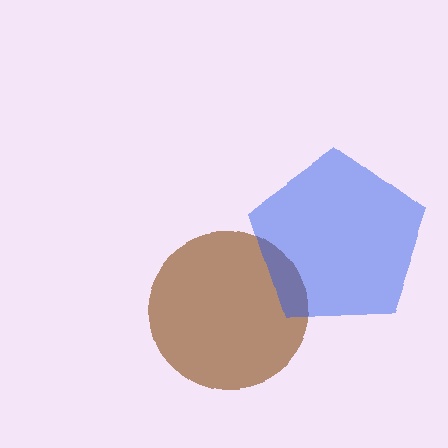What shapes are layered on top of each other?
The layered shapes are: a brown circle, a blue pentagon.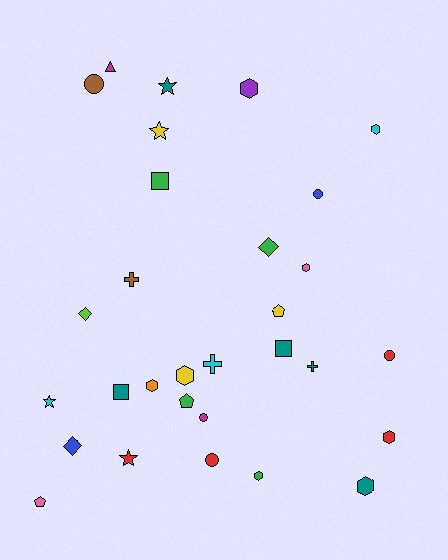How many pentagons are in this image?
There are 3 pentagons.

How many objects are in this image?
There are 30 objects.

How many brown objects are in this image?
There are 2 brown objects.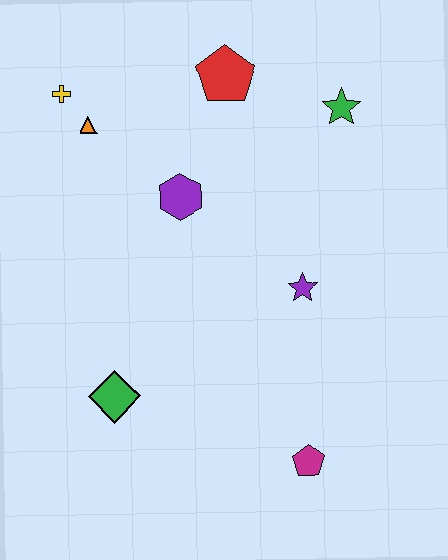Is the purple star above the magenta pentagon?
Yes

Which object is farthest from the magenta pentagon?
The yellow cross is farthest from the magenta pentagon.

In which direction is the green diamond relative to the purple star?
The green diamond is to the left of the purple star.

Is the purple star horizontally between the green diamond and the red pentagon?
No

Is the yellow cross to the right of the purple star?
No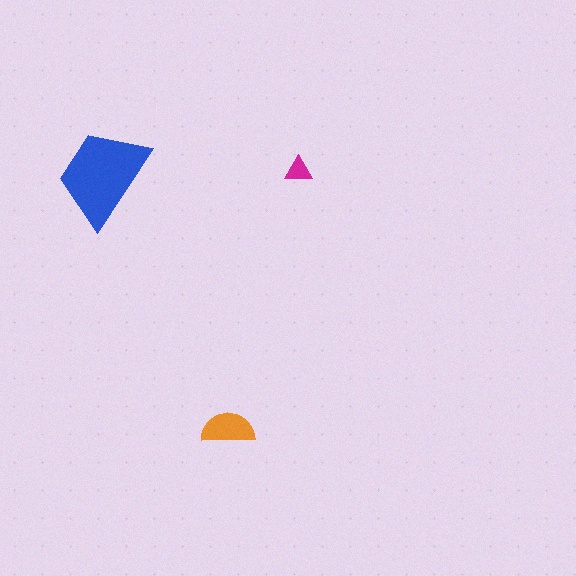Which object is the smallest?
The magenta triangle.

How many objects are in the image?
There are 3 objects in the image.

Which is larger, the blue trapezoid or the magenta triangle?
The blue trapezoid.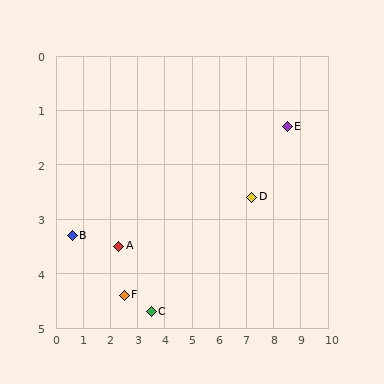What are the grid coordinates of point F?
Point F is at approximately (2.5, 4.4).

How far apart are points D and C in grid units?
Points D and C are about 4.3 grid units apart.